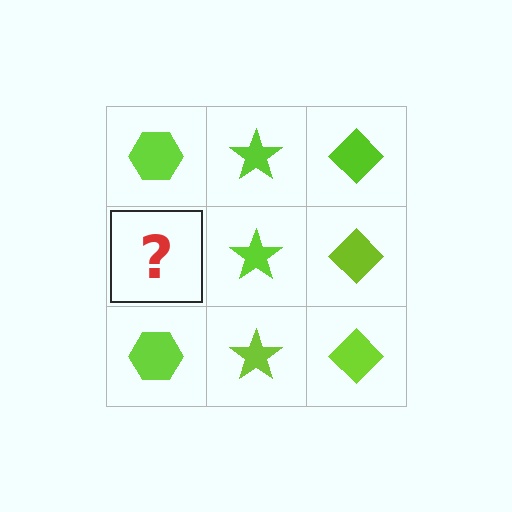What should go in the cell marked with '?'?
The missing cell should contain a lime hexagon.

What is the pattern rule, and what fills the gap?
The rule is that each column has a consistent shape. The gap should be filled with a lime hexagon.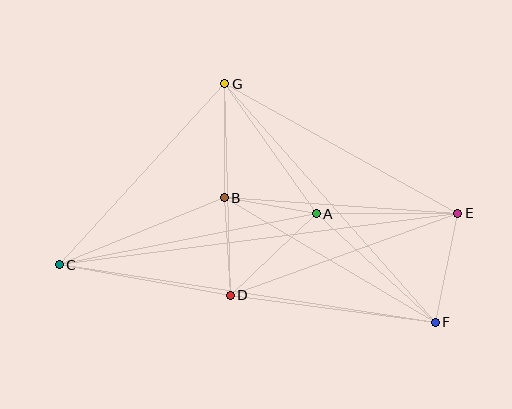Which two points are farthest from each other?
Points C and E are farthest from each other.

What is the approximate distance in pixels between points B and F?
The distance between B and F is approximately 245 pixels.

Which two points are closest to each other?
Points A and B are closest to each other.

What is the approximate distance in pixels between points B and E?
The distance between B and E is approximately 234 pixels.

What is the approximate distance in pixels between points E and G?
The distance between E and G is approximately 267 pixels.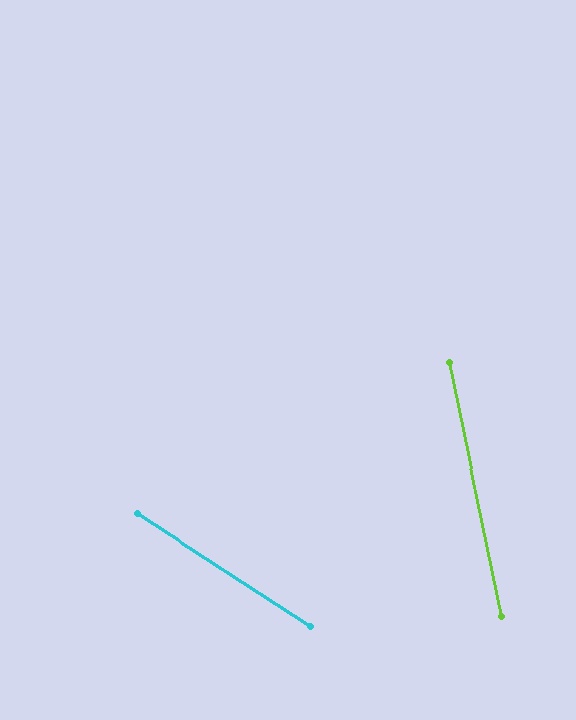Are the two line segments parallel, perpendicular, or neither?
Neither parallel nor perpendicular — they differ by about 45°.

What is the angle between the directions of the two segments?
Approximately 45 degrees.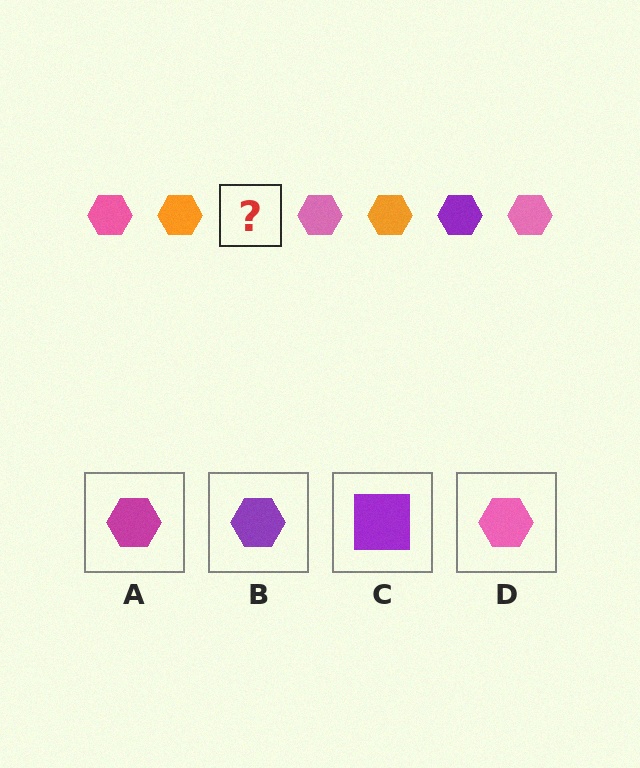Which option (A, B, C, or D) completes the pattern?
B.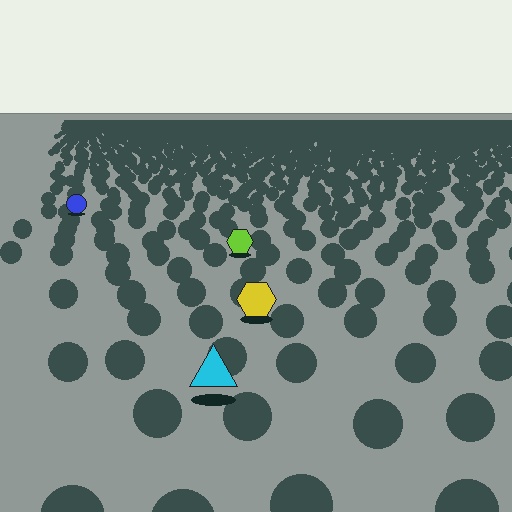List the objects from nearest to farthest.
From nearest to farthest: the cyan triangle, the yellow hexagon, the lime hexagon, the blue circle.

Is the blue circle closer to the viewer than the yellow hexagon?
No. The yellow hexagon is closer — you can tell from the texture gradient: the ground texture is coarser near it.